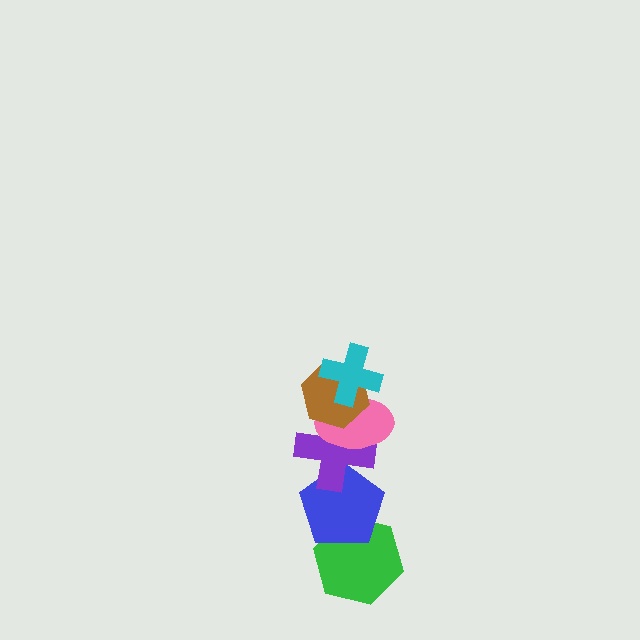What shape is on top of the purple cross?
The pink ellipse is on top of the purple cross.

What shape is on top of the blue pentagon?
The purple cross is on top of the blue pentagon.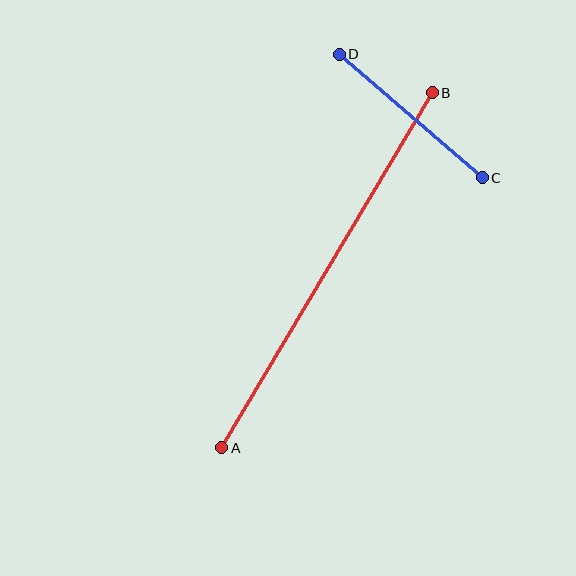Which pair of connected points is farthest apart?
Points A and B are farthest apart.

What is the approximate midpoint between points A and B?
The midpoint is at approximately (327, 270) pixels.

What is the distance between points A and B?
The distance is approximately 413 pixels.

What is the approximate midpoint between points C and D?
The midpoint is at approximately (411, 116) pixels.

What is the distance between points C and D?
The distance is approximately 189 pixels.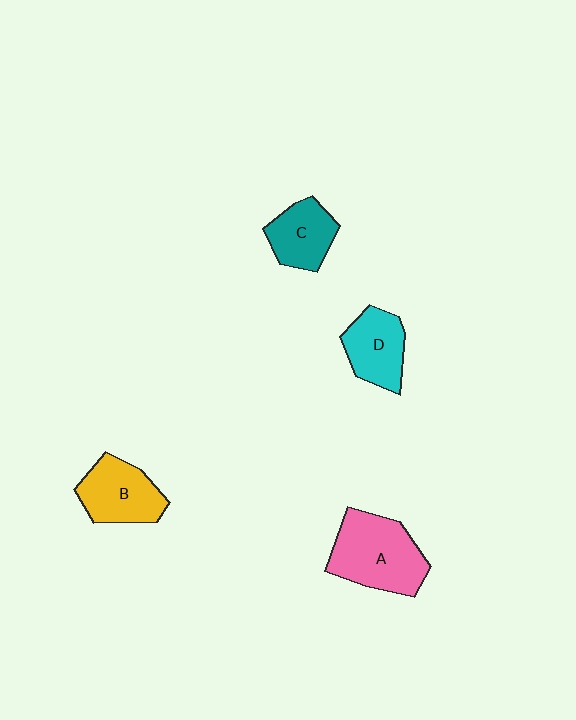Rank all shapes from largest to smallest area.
From largest to smallest: A (pink), B (yellow), D (cyan), C (teal).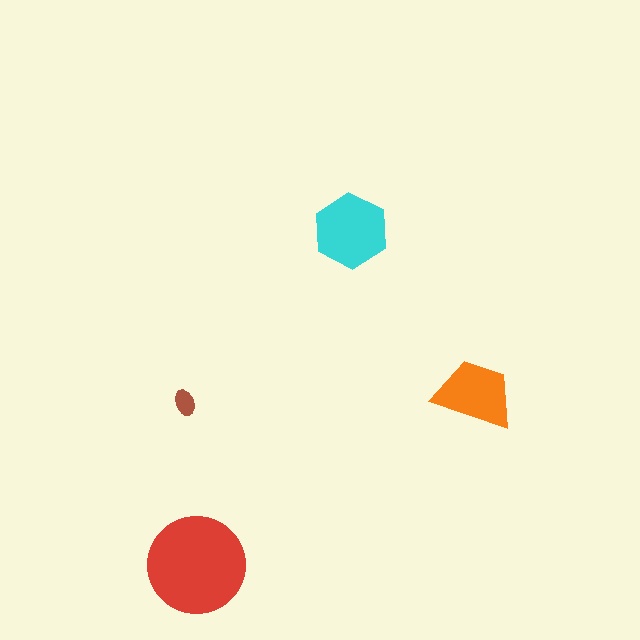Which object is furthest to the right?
The orange trapezoid is rightmost.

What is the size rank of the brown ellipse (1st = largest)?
4th.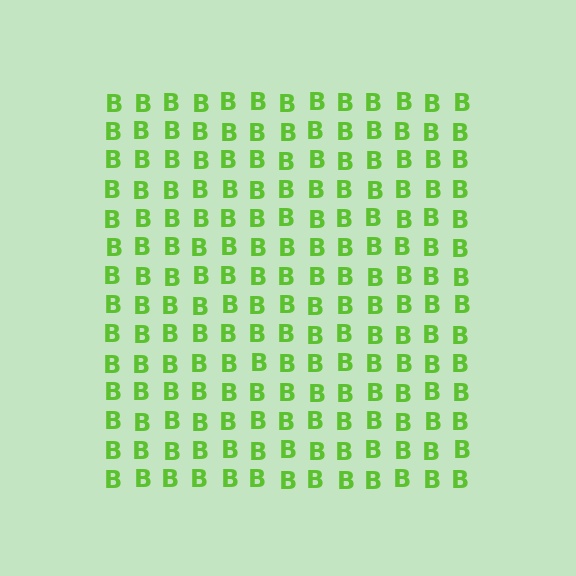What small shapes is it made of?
It is made of small letter B's.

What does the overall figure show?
The overall figure shows a square.